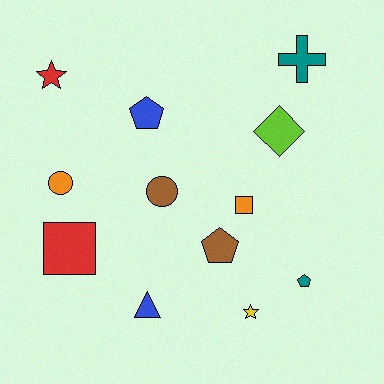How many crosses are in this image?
There is 1 cross.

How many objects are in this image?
There are 12 objects.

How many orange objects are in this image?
There are 2 orange objects.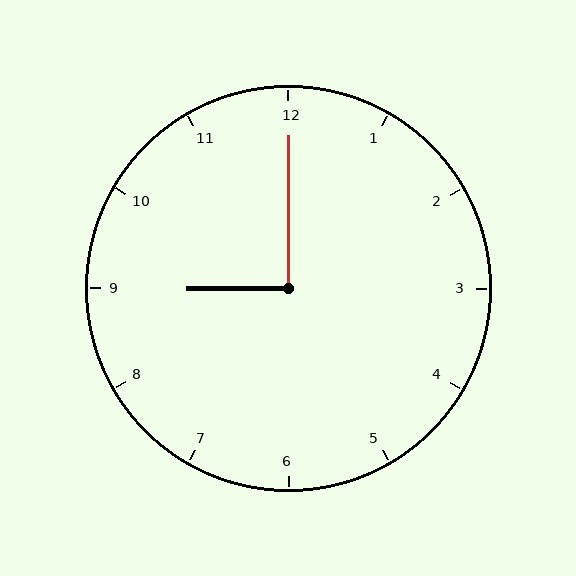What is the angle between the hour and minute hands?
Approximately 90 degrees.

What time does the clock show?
9:00.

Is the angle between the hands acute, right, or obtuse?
It is right.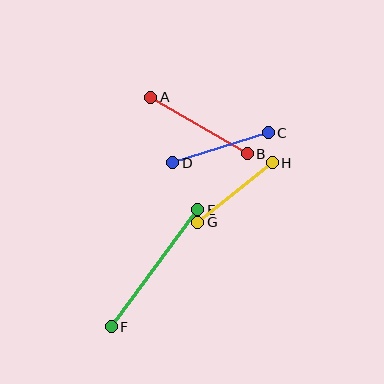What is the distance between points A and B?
The distance is approximately 112 pixels.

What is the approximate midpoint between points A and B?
The midpoint is at approximately (199, 125) pixels.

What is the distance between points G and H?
The distance is approximately 95 pixels.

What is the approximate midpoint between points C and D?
The midpoint is at approximately (220, 148) pixels.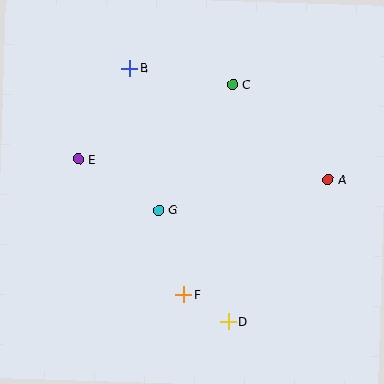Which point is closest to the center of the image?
Point G at (159, 210) is closest to the center.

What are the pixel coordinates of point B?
Point B is at (129, 68).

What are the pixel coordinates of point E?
Point E is at (78, 159).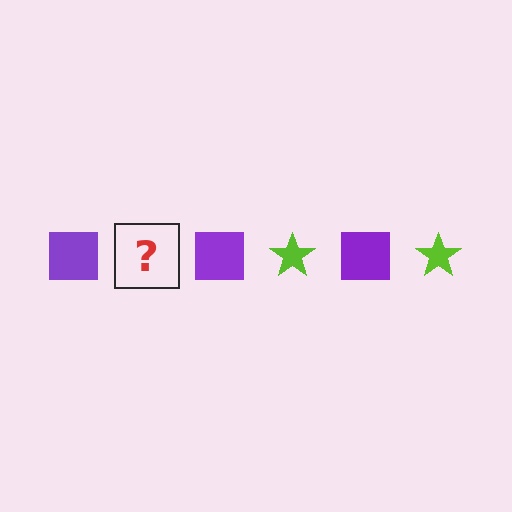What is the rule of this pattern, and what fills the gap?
The rule is that the pattern alternates between purple square and lime star. The gap should be filled with a lime star.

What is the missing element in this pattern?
The missing element is a lime star.